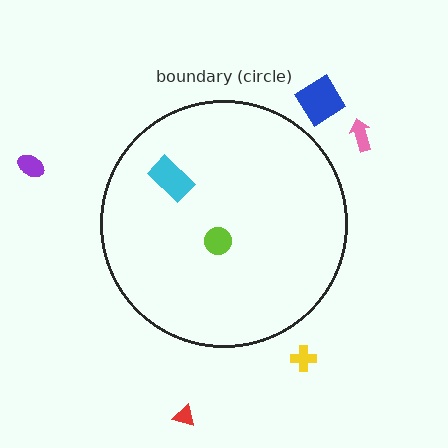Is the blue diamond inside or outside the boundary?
Outside.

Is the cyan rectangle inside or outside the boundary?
Inside.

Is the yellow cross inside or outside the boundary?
Outside.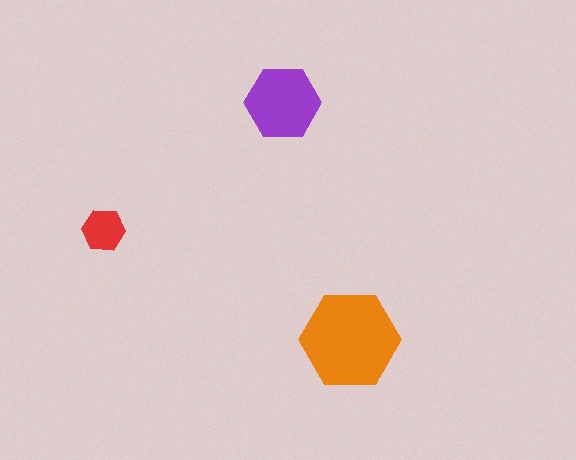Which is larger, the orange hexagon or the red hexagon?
The orange one.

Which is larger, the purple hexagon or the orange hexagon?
The orange one.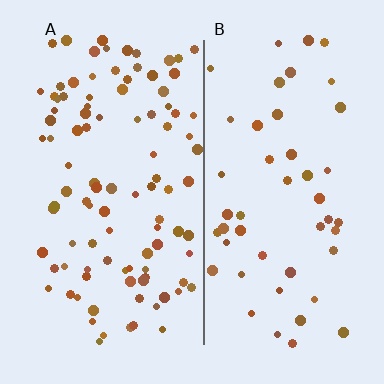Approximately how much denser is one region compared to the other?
Approximately 2.0× — region A over region B.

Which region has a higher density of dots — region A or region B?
A (the left).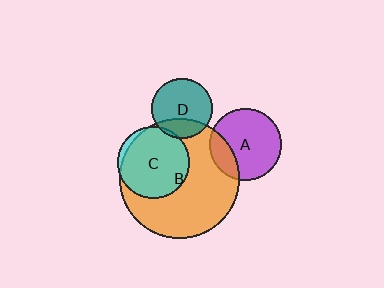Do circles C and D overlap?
Yes.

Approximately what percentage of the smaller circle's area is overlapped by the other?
Approximately 5%.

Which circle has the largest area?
Circle B (orange).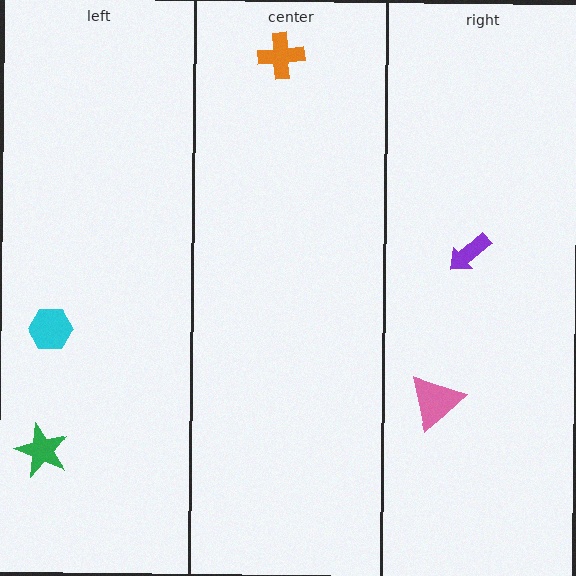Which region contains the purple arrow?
The right region.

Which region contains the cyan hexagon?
The left region.